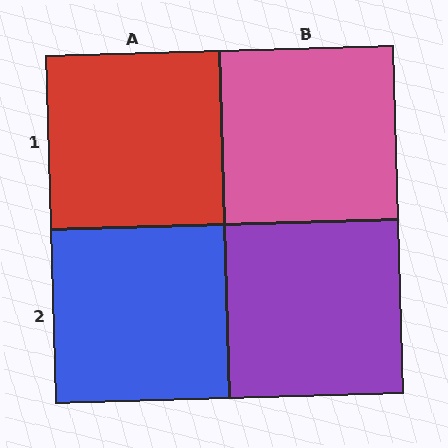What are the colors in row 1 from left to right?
Red, pink.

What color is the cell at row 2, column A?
Blue.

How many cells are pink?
1 cell is pink.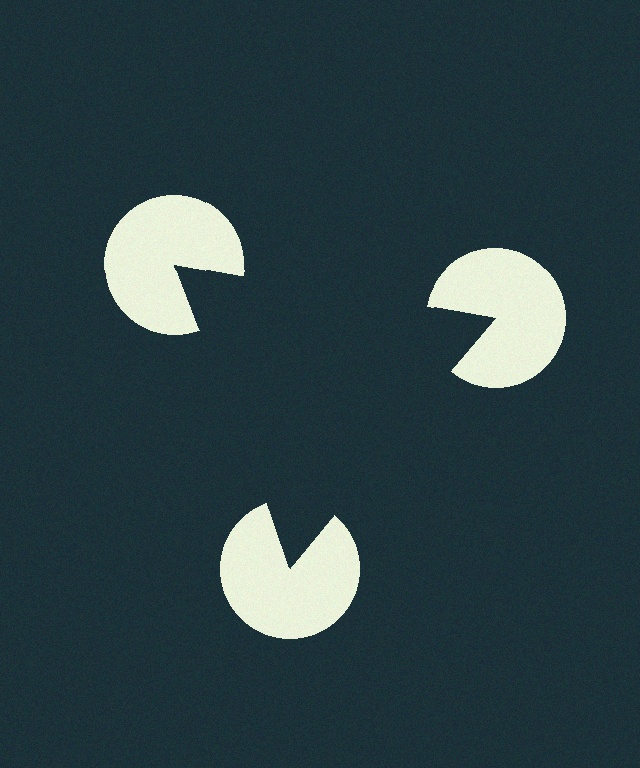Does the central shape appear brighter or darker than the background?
It typically appears slightly darker than the background, even though no actual brightness change is drawn.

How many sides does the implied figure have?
3 sides.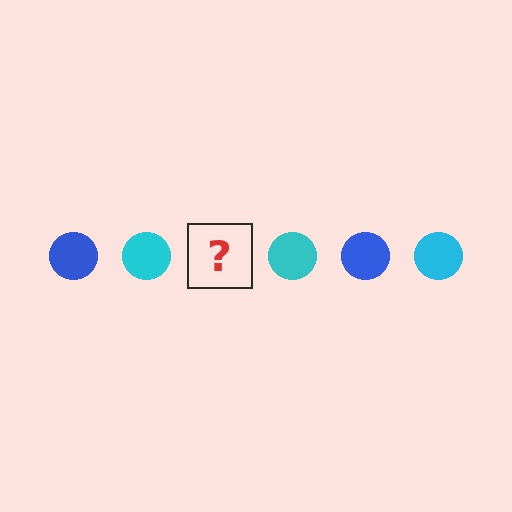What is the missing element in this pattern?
The missing element is a blue circle.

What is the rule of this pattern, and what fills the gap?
The rule is that the pattern cycles through blue, cyan circles. The gap should be filled with a blue circle.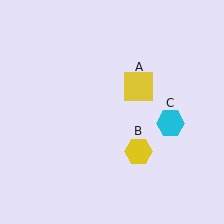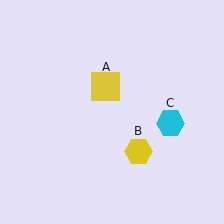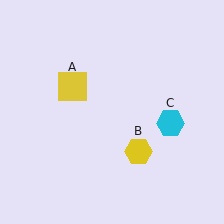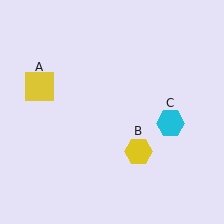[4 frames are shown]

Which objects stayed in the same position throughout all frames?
Yellow hexagon (object B) and cyan hexagon (object C) remained stationary.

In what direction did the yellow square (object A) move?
The yellow square (object A) moved left.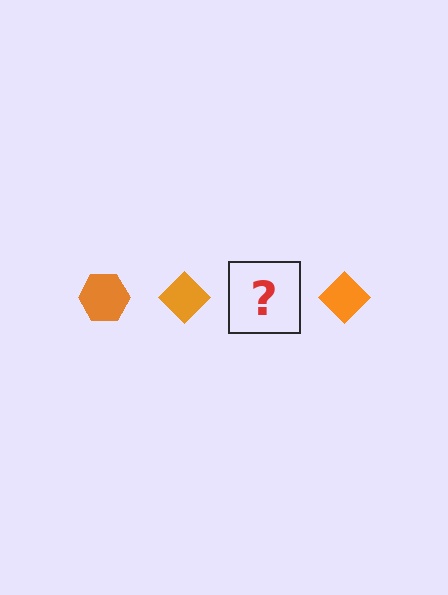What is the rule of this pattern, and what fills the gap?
The rule is that the pattern cycles through hexagon, diamond shapes in orange. The gap should be filled with an orange hexagon.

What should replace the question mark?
The question mark should be replaced with an orange hexagon.